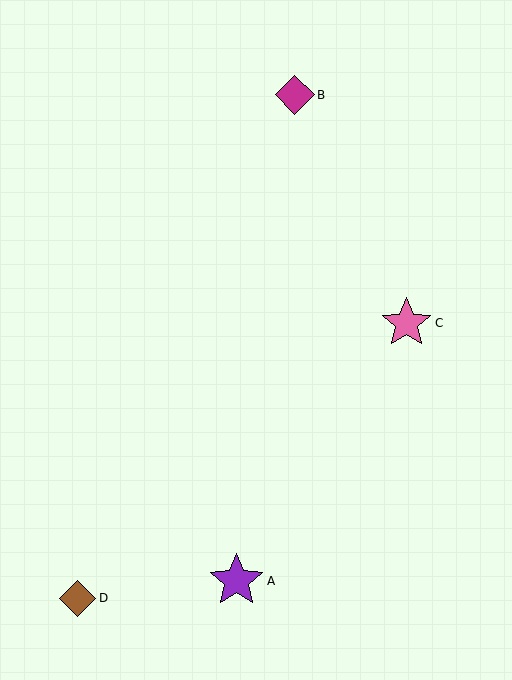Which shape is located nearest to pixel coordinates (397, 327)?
The pink star (labeled C) at (407, 323) is nearest to that location.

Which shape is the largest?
The purple star (labeled A) is the largest.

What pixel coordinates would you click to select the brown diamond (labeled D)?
Click at (77, 598) to select the brown diamond D.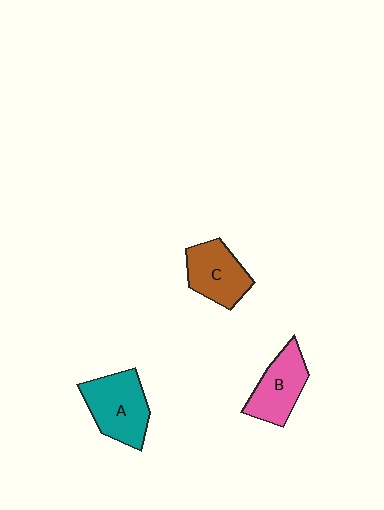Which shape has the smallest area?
Shape C (brown).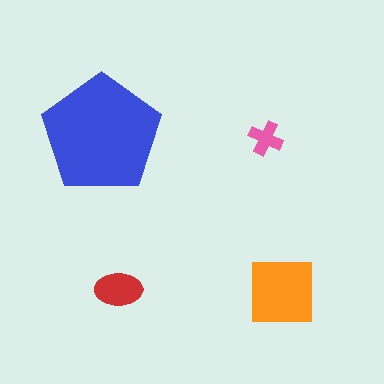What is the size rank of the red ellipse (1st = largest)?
3rd.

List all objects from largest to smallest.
The blue pentagon, the orange square, the red ellipse, the pink cross.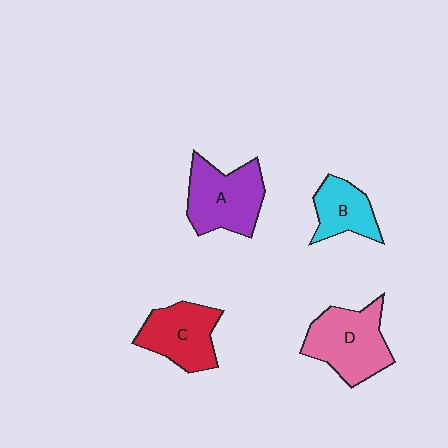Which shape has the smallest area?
Shape B (cyan).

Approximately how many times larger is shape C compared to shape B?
Approximately 1.3 times.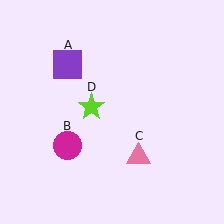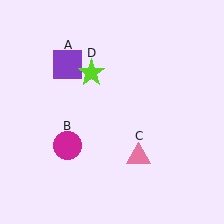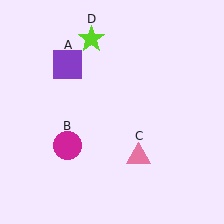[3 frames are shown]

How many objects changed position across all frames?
1 object changed position: lime star (object D).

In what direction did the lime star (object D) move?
The lime star (object D) moved up.